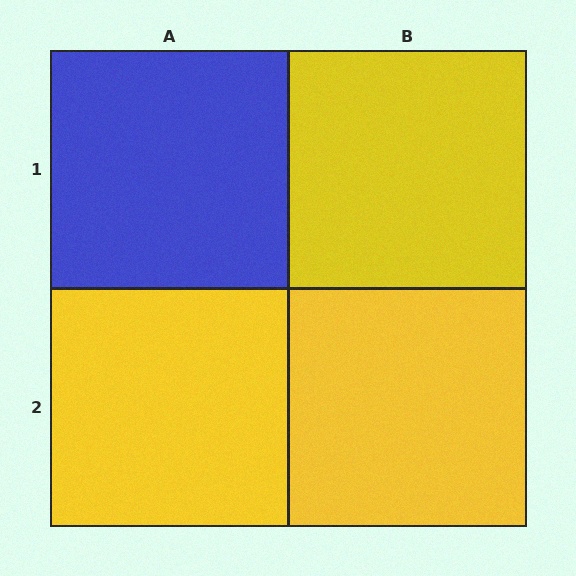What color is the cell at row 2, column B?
Yellow.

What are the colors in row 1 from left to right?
Blue, yellow.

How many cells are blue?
1 cell is blue.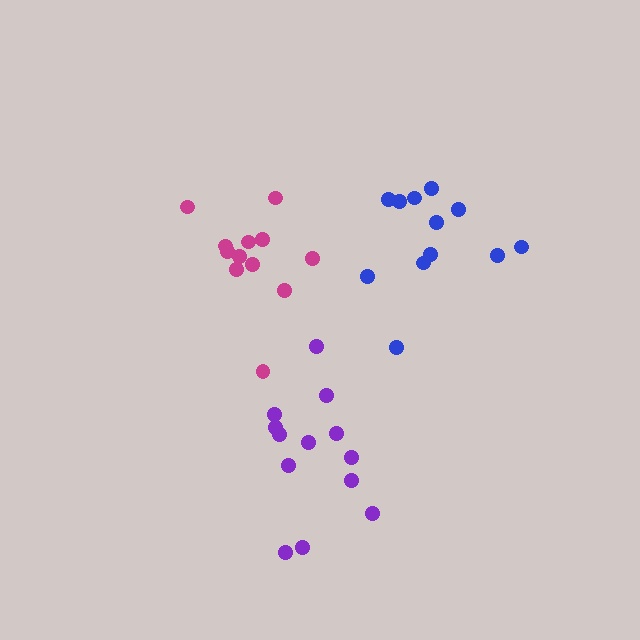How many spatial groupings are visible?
There are 3 spatial groupings.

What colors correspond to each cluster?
The clusters are colored: purple, magenta, blue.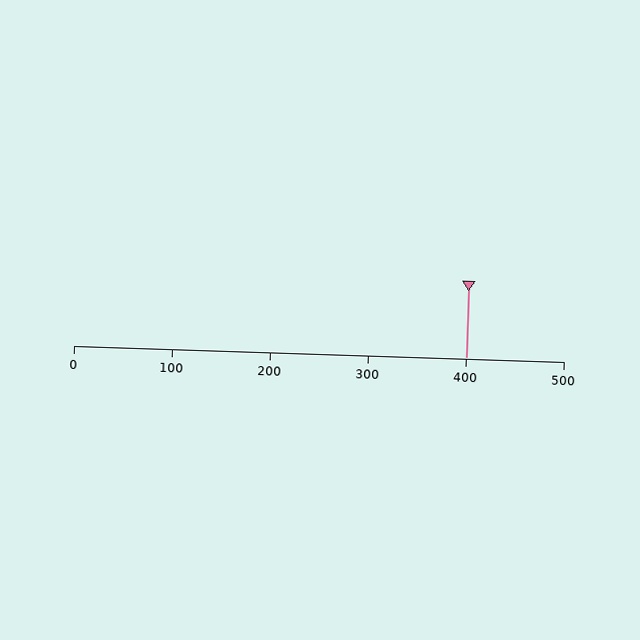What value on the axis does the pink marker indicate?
The marker indicates approximately 400.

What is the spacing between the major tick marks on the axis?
The major ticks are spaced 100 apart.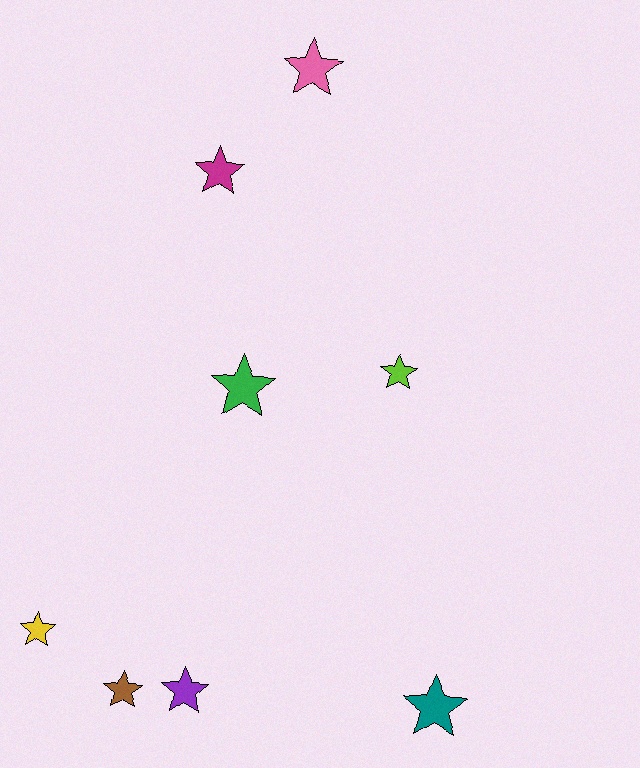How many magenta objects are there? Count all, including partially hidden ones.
There is 1 magenta object.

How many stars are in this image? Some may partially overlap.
There are 8 stars.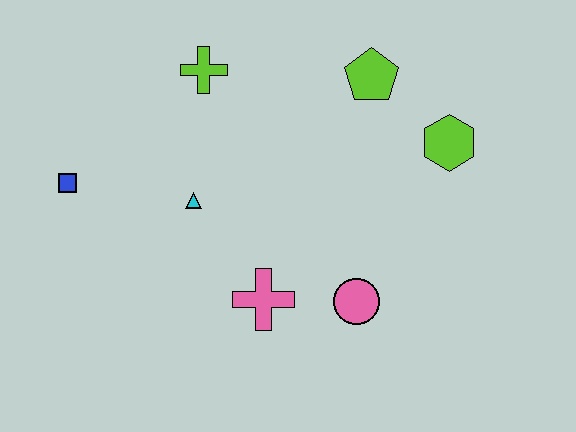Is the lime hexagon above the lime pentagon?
No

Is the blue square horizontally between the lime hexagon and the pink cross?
No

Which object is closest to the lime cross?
The cyan triangle is closest to the lime cross.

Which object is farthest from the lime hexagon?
The blue square is farthest from the lime hexagon.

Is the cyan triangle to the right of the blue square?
Yes